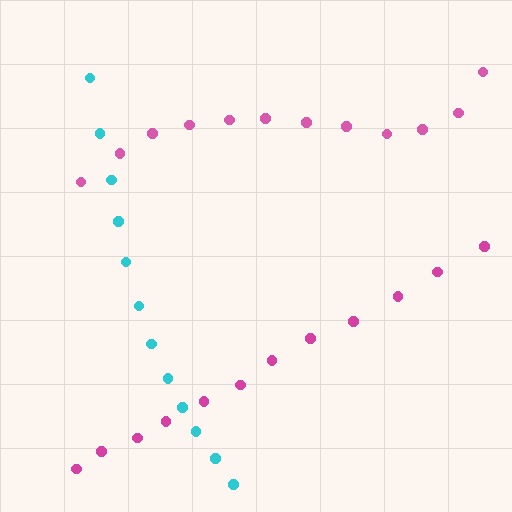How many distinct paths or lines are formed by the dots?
There are 3 distinct paths.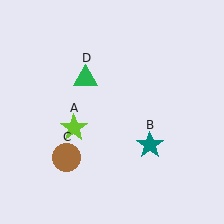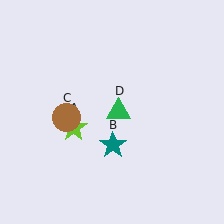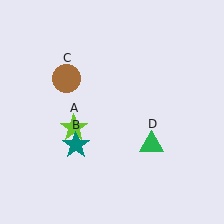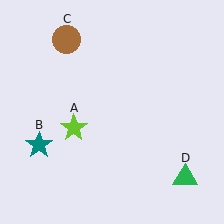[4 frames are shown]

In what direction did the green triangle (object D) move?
The green triangle (object D) moved down and to the right.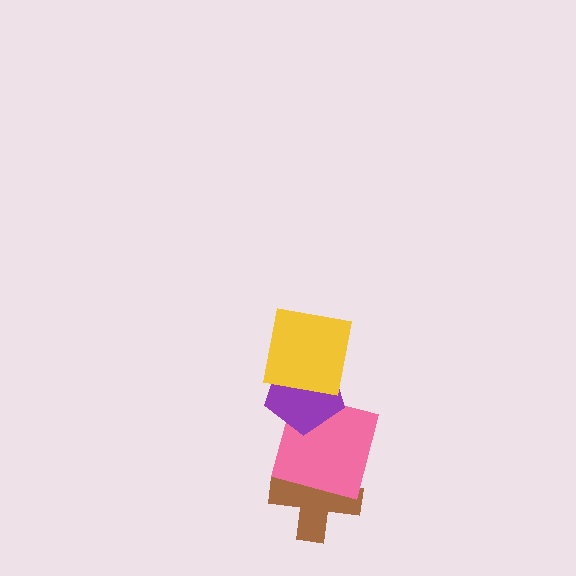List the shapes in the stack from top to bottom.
From top to bottom: the yellow square, the purple pentagon, the pink square, the brown cross.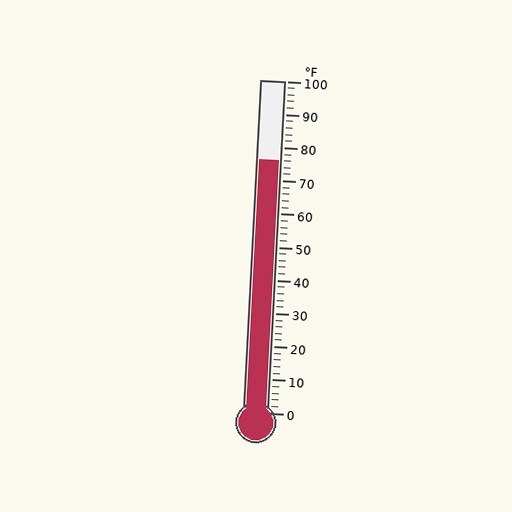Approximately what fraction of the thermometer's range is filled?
The thermometer is filled to approximately 75% of its range.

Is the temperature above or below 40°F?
The temperature is above 40°F.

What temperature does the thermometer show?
The thermometer shows approximately 76°F.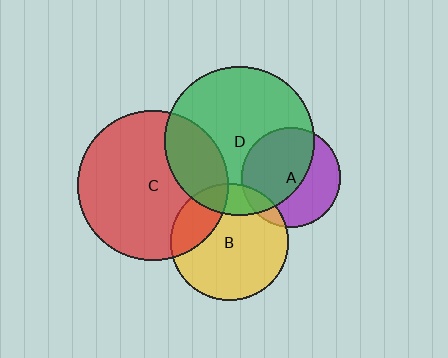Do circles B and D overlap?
Yes.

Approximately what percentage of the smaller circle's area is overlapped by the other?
Approximately 15%.